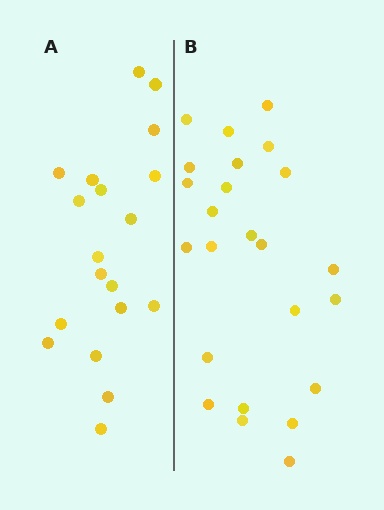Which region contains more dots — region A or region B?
Region B (the right region) has more dots.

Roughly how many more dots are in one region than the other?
Region B has about 5 more dots than region A.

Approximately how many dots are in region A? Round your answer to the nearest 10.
About 20 dots. (The exact count is 19, which rounds to 20.)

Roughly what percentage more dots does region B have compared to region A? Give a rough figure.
About 25% more.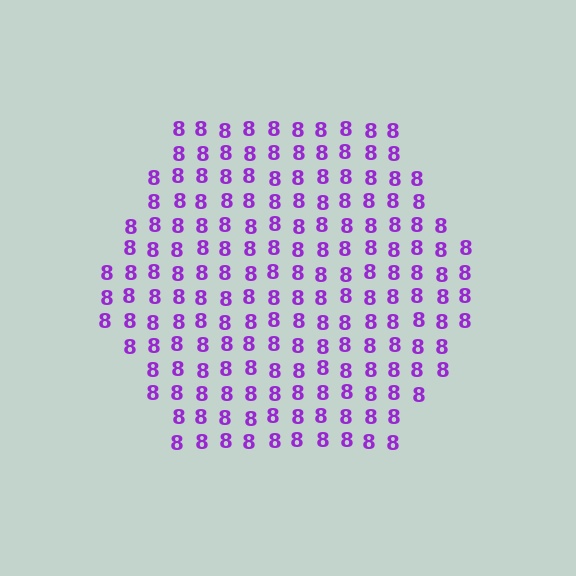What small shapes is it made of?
It is made of small digit 8's.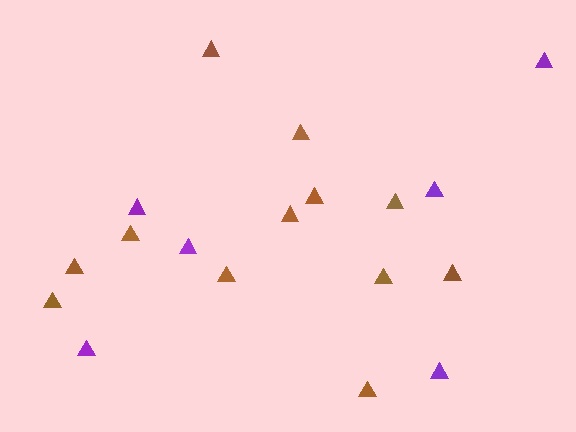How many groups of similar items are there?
There are 2 groups: one group of brown triangles (12) and one group of purple triangles (6).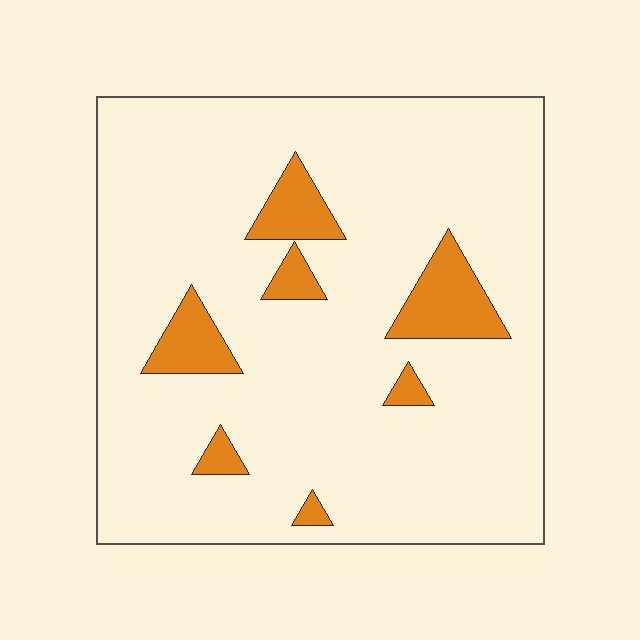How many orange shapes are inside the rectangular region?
7.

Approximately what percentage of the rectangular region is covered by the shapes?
Approximately 10%.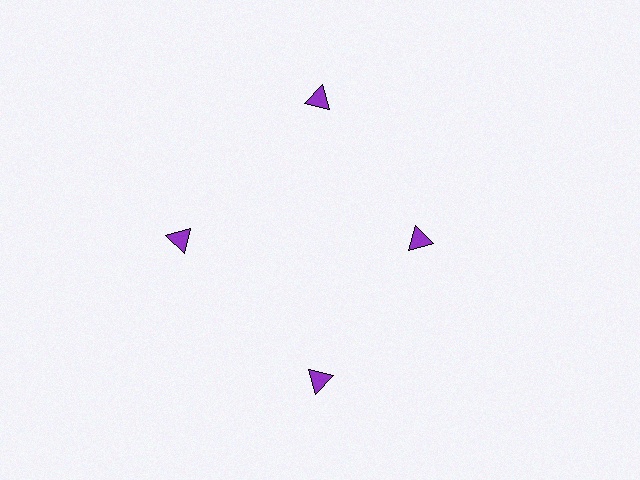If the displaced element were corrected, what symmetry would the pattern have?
It would have 4-fold rotational symmetry — the pattern would map onto itself every 90 degrees.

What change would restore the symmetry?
The symmetry would be restored by moving it outward, back onto the ring so that all 4 triangles sit at equal angles and equal distance from the center.